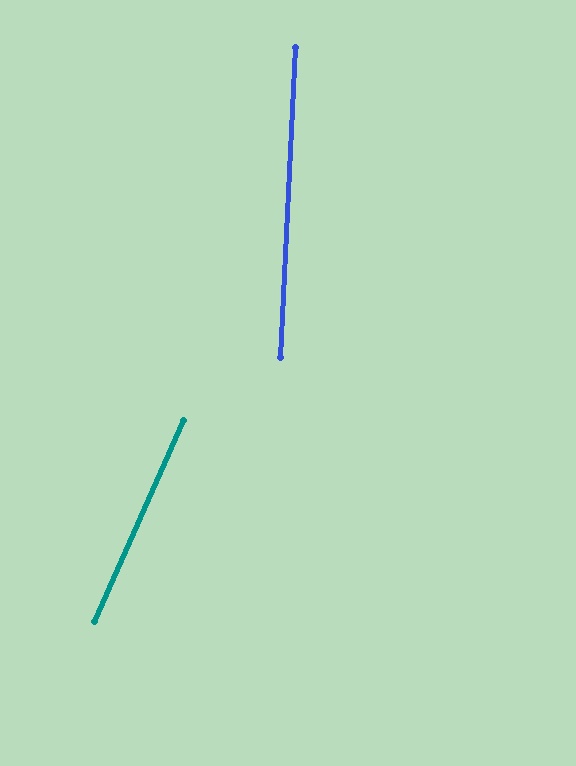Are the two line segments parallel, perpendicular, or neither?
Neither parallel nor perpendicular — they differ by about 21°.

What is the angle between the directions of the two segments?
Approximately 21 degrees.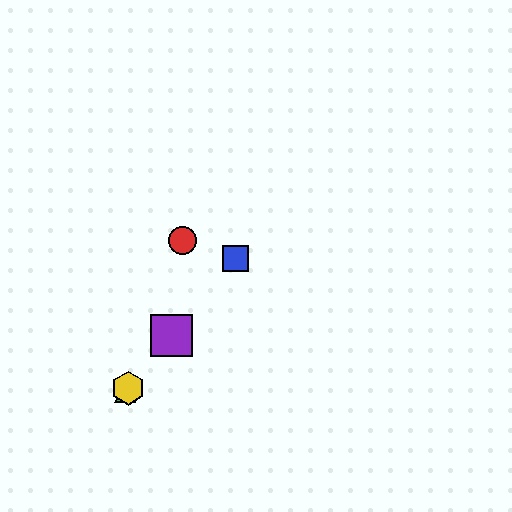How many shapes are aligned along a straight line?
4 shapes (the blue square, the green triangle, the yellow hexagon, the purple square) are aligned along a straight line.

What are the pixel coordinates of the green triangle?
The green triangle is at (125, 392).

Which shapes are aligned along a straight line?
The blue square, the green triangle, the yellow hexagon, the purple square are aligned along a straight line.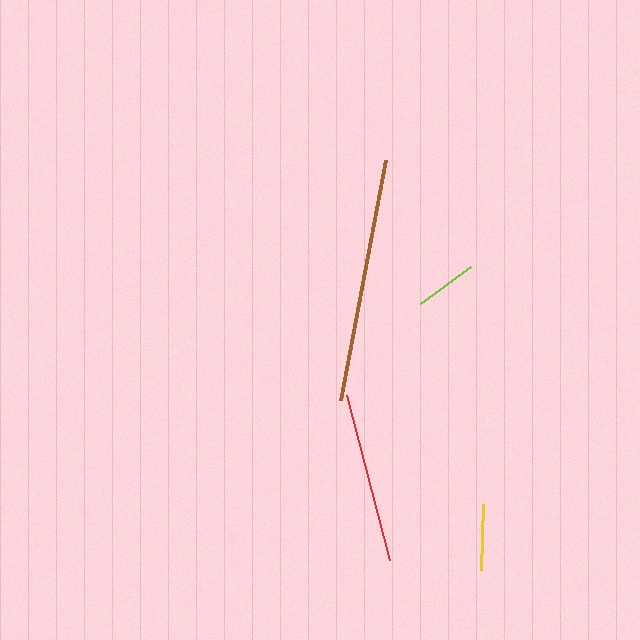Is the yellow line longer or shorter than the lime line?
The yellow line is longer than the lime line.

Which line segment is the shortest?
The lime line is the shortest at approximately 62 pixels.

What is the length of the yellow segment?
The yellow segment is approximately 66 pixels long.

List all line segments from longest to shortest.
From longest to shortest: brown, red, yellow, lime.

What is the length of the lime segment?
The lime segment is approximately 62 pixels long.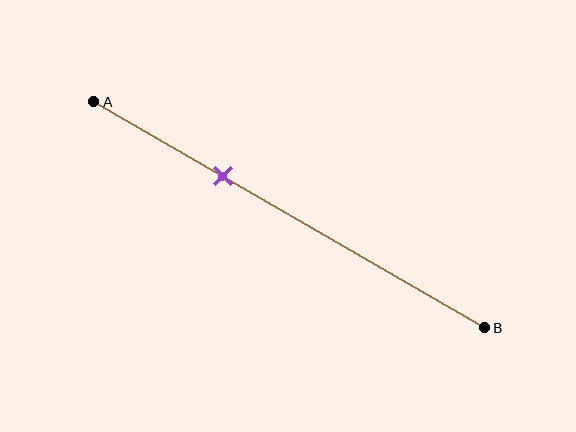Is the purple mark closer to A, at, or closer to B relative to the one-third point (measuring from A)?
The purple mark is approximately at the one-third point of segment AB.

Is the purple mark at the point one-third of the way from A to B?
Yes, the mark is approximately at the one-third point.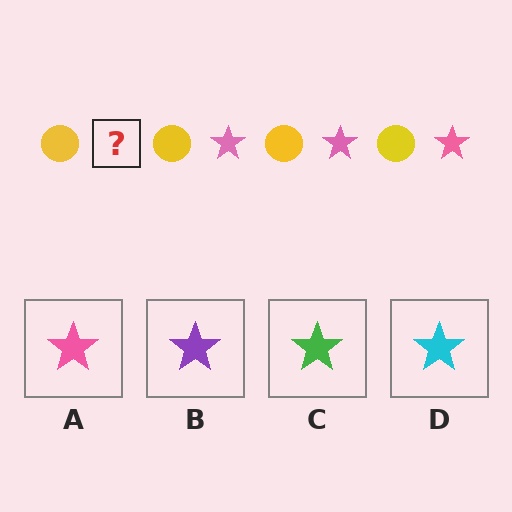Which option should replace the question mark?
Option A.